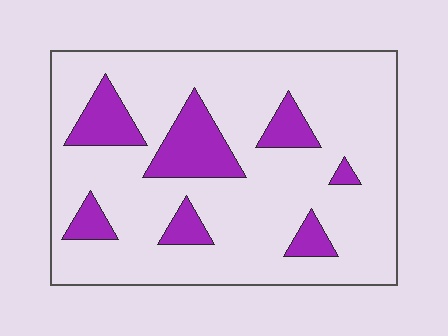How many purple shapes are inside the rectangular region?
7.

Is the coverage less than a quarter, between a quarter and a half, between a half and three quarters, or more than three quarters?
Less than a quarter.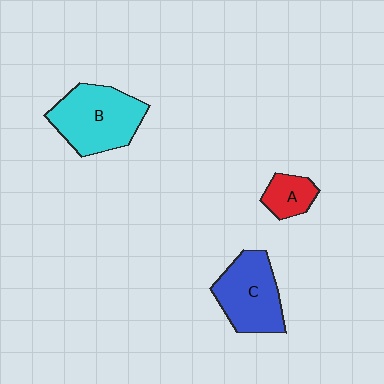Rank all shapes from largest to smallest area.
From largest to smallest: B (cyan), C (blue), A (red).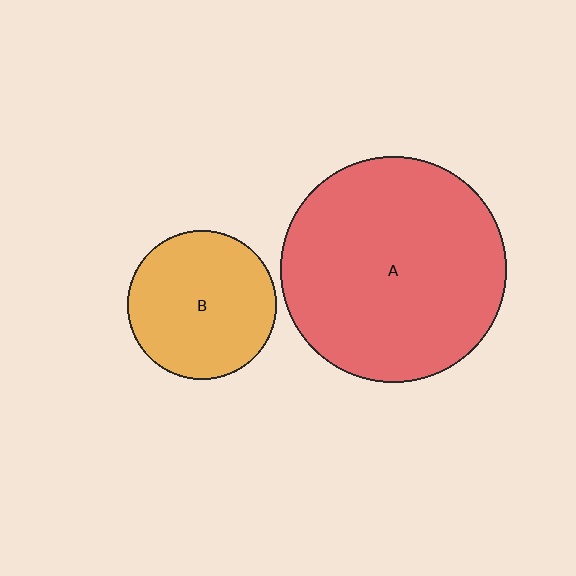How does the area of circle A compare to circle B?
Approximately 2.3 times.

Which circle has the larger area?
Circle A (red).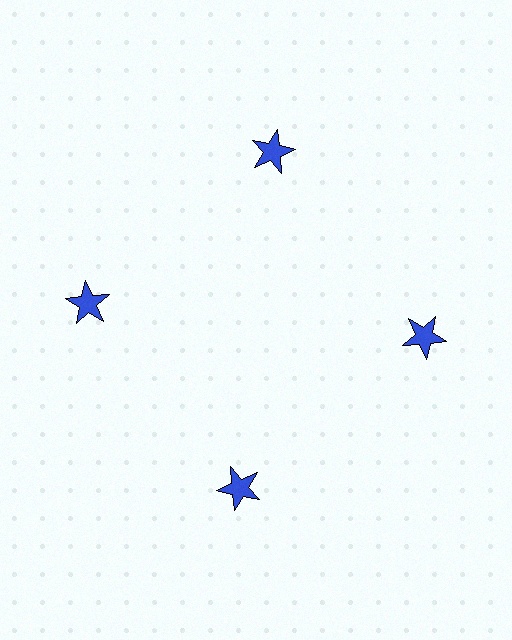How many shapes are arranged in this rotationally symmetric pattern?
There are 4 shapes, arranged in 4 groups of 1.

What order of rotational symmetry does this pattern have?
This pattern has 4-fold rotational symmetry.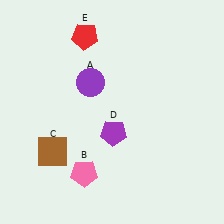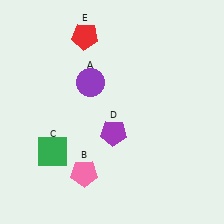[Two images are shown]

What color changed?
The square (C) changed from brown in Image 1 to green in Image 2.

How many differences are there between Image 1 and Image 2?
There is 1 difference between the two images.